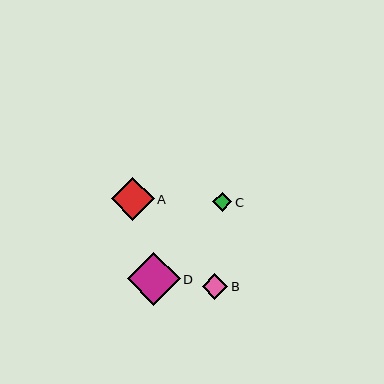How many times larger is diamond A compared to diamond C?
Diamond A is approximately 2.2 times the size of diamond C.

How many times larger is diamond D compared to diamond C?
Diamond D is approximately 2.7 times the size of diamond C.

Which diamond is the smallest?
Diamond C is the smallest with a size of approximately 19 pixels.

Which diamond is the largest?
Diamond D is the largest with a size of approximately 53 pixels.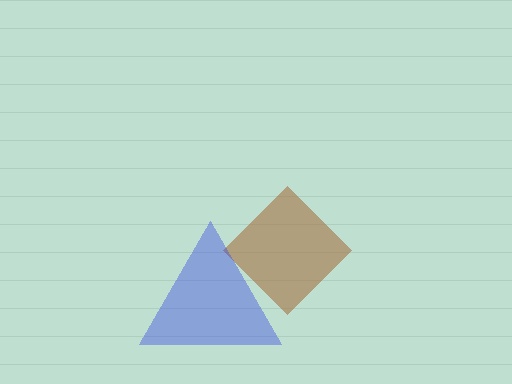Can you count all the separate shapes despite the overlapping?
Yes, there are 2 separate shapes.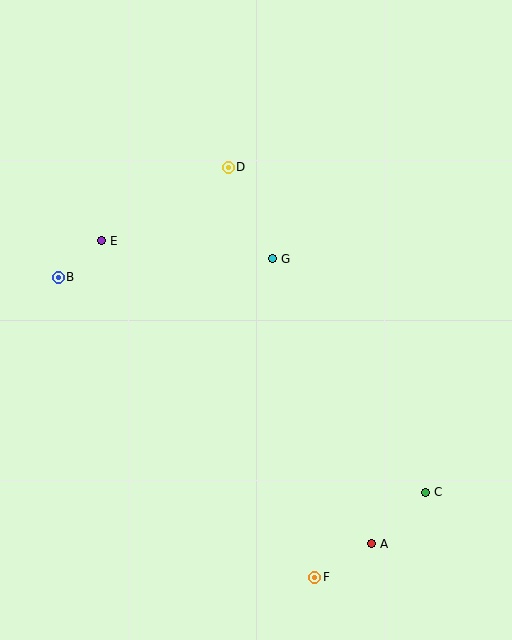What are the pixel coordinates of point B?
Point B is at (58, 277).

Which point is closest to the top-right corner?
Point D is closest to the top-right corner.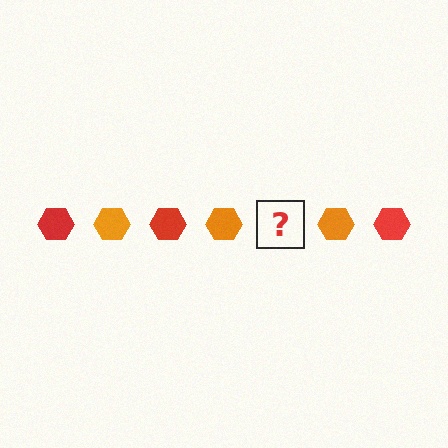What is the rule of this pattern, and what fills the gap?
The rule is that the pattern cycles through red, orange hexagons. The gap should be filled with a red hexagon.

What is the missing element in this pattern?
The missing element is a red hexagon.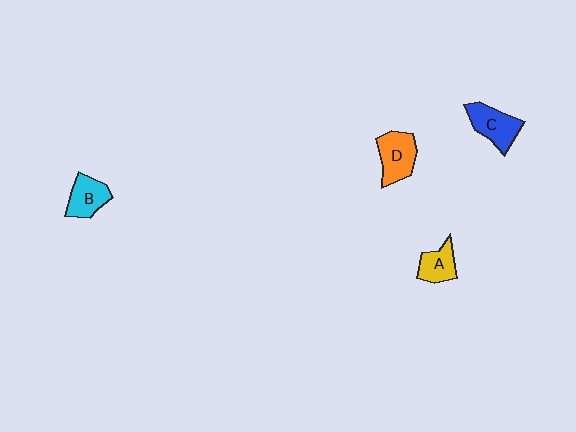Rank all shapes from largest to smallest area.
From largest to smallest: D (orange), C (blue), B (cyan), A (yellow).